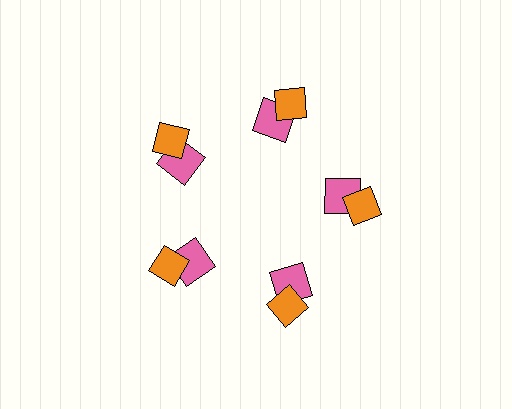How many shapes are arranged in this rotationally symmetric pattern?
There are 10 shapes, arranged in 5 groups of 2.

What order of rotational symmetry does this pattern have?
This pattern has 5-fold rotational symmetry.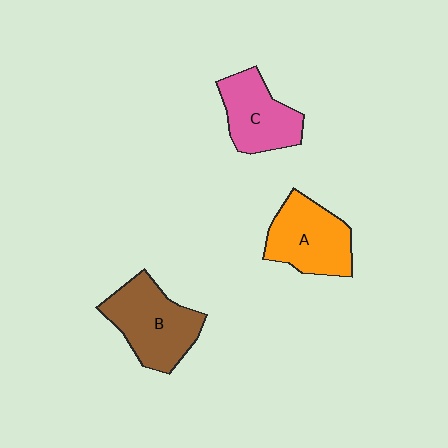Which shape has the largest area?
Shape B (brown).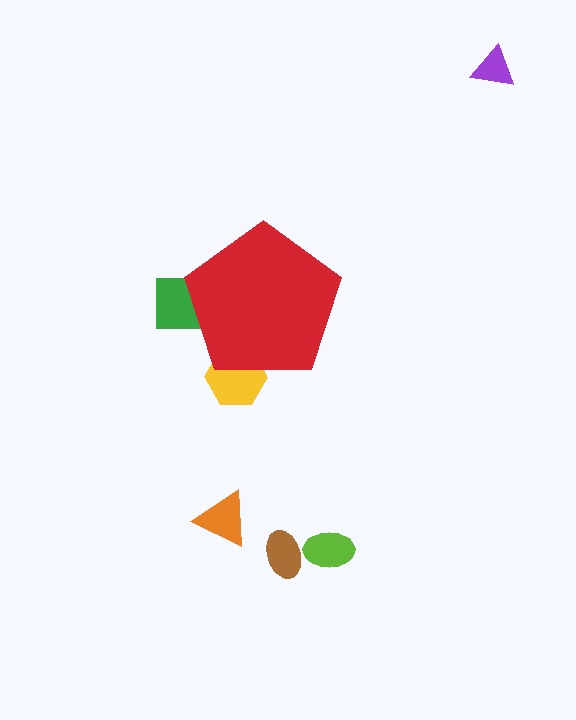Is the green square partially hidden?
Yes, the green square is partially hidden behind the red pentagon.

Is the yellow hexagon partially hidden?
Yes, the yellow hexagon is partially hidden behind the red pentagon.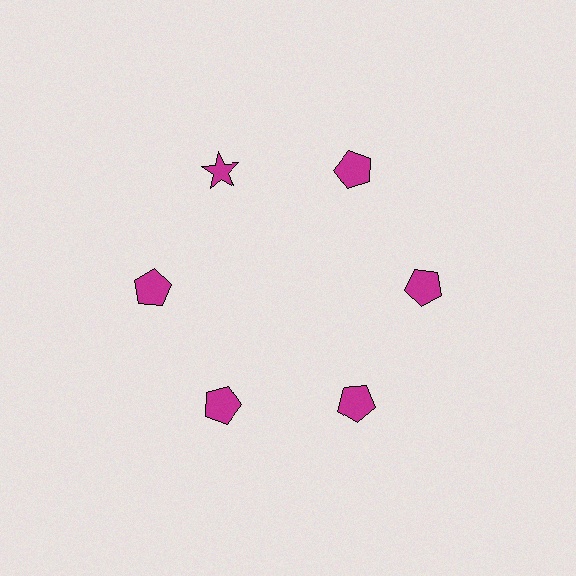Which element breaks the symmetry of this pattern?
The magenta star at roughly the 11 o'clock position breaks the symmetry. All other shapes are magenta pentagons.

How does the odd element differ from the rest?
It has a different shape: star instead of pentagon.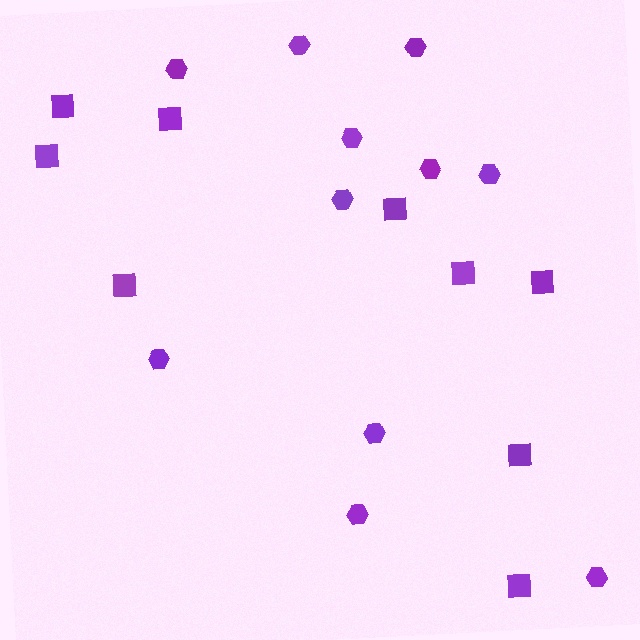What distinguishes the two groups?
There are 2 groups: one group of hexagons (11) and one group of squares (9).